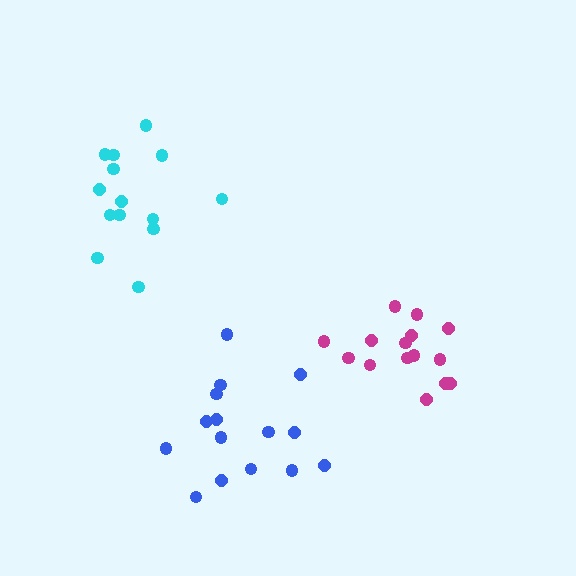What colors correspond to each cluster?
The clusters are colored: cyan, blue, magenta.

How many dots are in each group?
Group 1: 14 dots, Group 2: 15 dots, Group 3: 15 dots (44 total).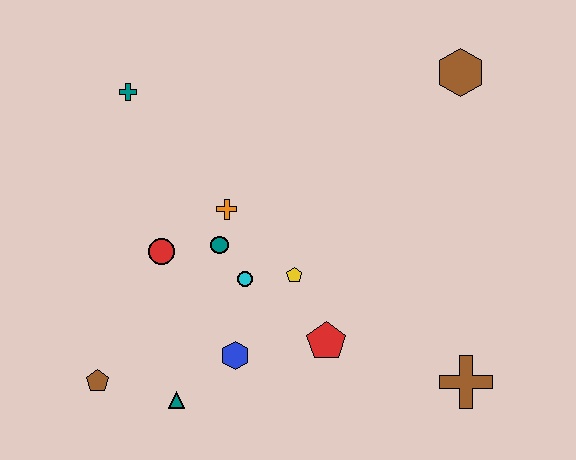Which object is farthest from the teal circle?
The brown hexagon is farthest from the teal circle.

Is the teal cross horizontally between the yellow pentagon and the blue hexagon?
No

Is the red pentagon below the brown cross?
No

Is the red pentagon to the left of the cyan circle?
No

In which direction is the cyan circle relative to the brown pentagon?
The cyan circle is to the right of the brown pentagon.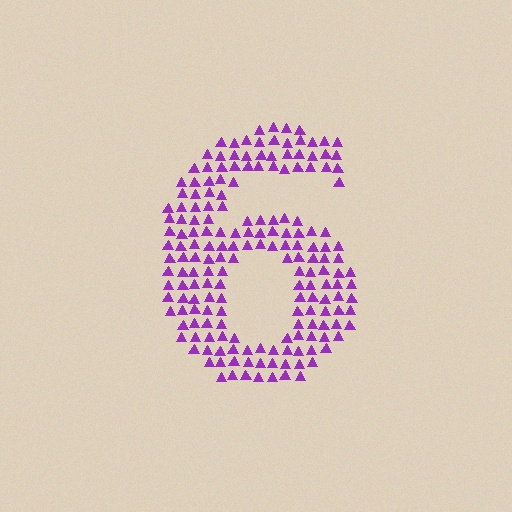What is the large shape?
The large shape is the digit 6.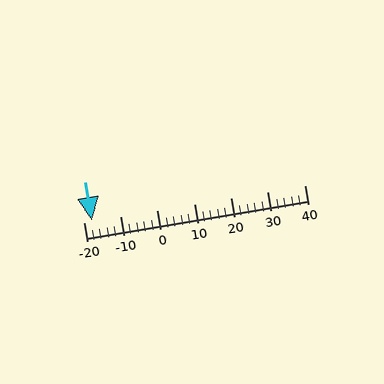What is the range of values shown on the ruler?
The ruler shows values from -20 to 40.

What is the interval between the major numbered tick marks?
The major tick marks are spaced 10 units apart.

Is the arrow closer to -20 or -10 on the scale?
The arrow is closer to -20.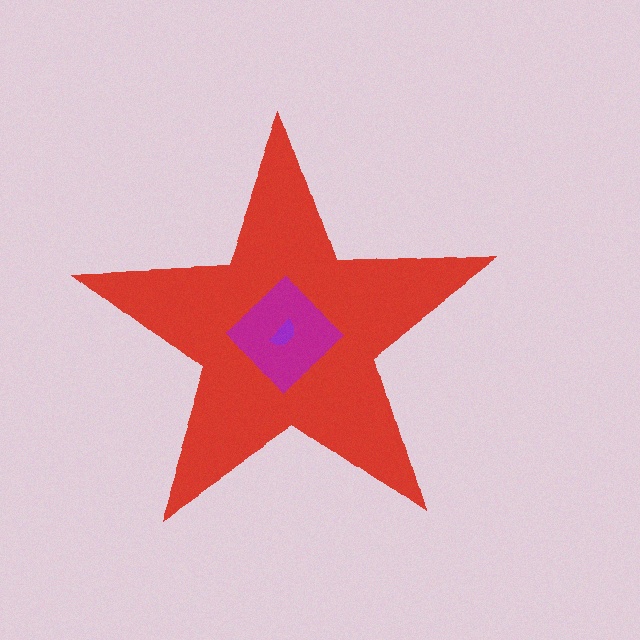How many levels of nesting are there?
3.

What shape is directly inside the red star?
The magenta diamond.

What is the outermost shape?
The red star.